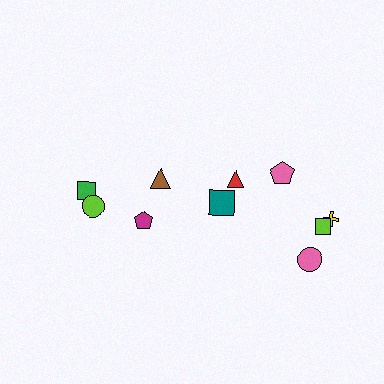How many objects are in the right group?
There are 6 objects.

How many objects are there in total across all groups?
There are 10 objects.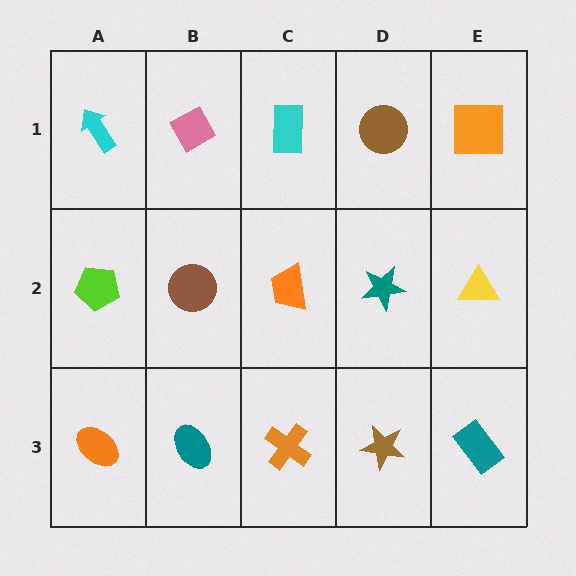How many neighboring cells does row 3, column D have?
3.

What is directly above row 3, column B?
A brown circle.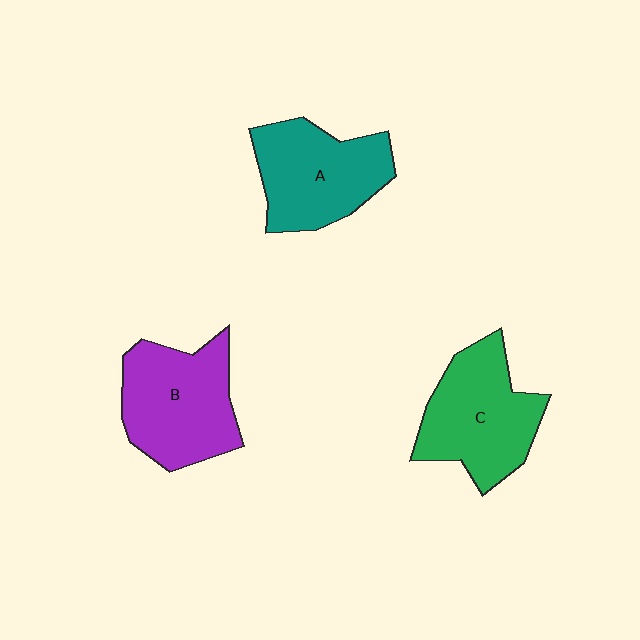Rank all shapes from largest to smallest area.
From largest to smallest: B (purple), C (green), A (teal).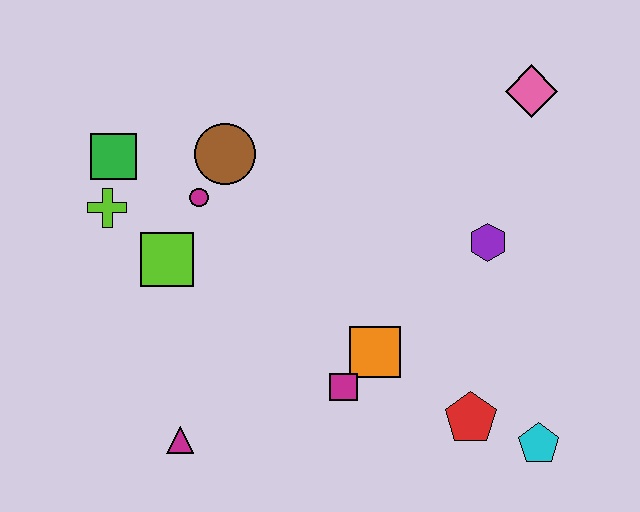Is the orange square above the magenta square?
Yes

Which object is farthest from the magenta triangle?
The pink diamond is farthest from the magenta triangle.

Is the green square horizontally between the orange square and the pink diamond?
No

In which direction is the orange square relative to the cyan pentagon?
The orange square is to the left of the cyan pentagon.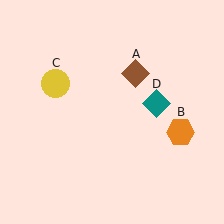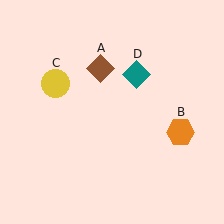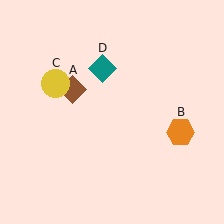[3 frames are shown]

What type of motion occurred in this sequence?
The brown diamond (object A), teal diamond (object D) rotated counterclockwise around the center of the scene.